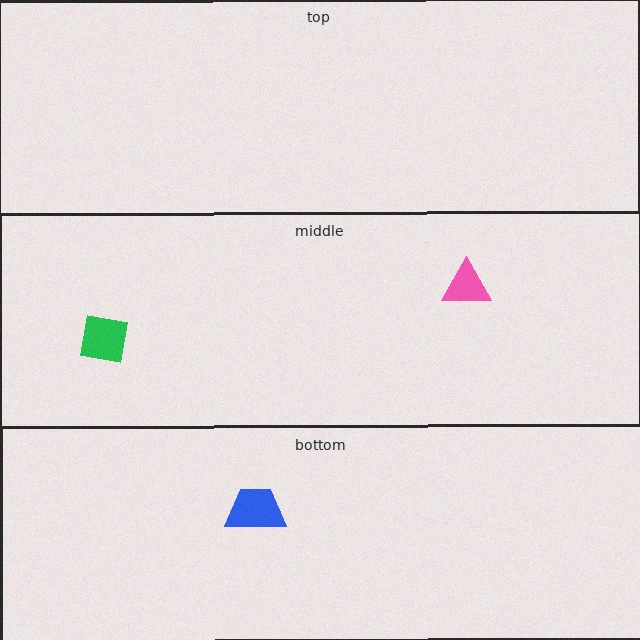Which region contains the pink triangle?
The middle region.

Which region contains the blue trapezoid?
The bottom region.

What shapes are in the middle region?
The green square, the pink triangle.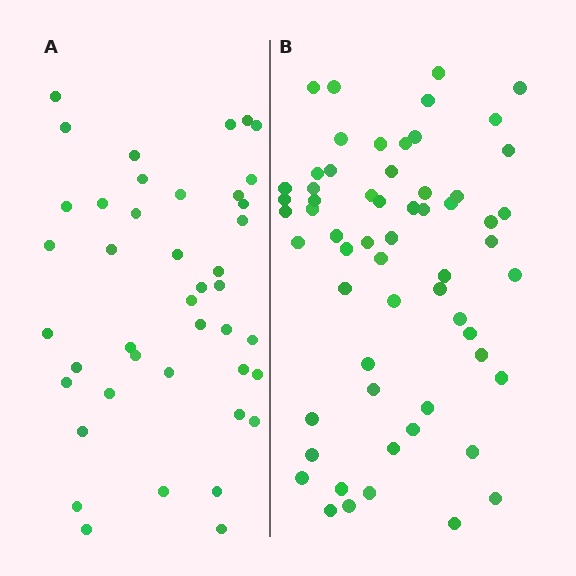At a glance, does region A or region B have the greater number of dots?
Region B (the right region) has more dots.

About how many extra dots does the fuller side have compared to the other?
Region B has approximately 20 more dots than region A.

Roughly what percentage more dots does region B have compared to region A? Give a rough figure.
About 45% more.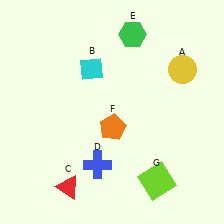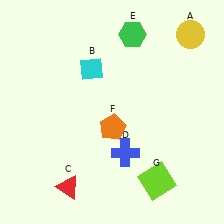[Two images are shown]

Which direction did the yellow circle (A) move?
The yellow circle (A) moved up.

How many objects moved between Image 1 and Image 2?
2 objects moved between the two images.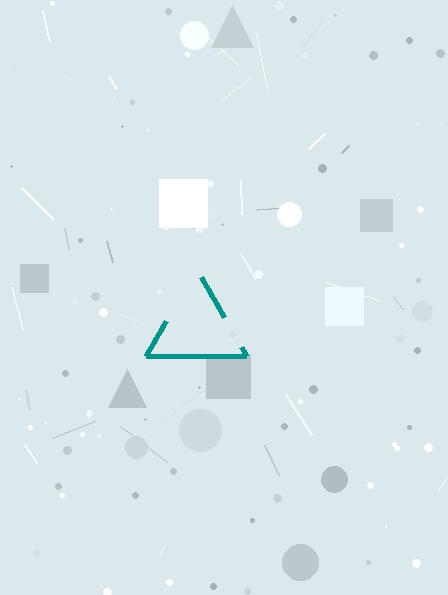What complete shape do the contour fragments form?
The contour fragments form a triangle.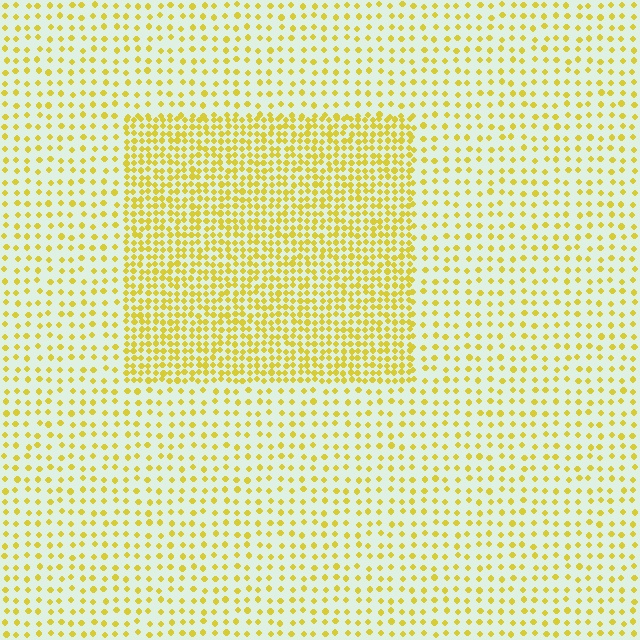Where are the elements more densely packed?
The elements are more densely packed inside the rectangle boundary.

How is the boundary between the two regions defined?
The boundary is defined by a change in element density (approximately 2.3x ratio). All elements are the same color, size, and shape.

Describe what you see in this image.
The image contains small yellow elements arranged at two different densities. A rectangle-shaped region is visible where the elements are more densely packed than the surrounding area.